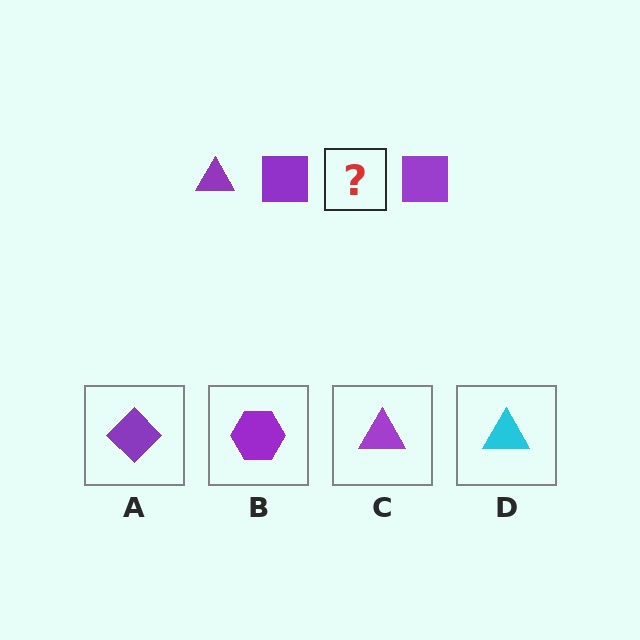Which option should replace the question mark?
Option C.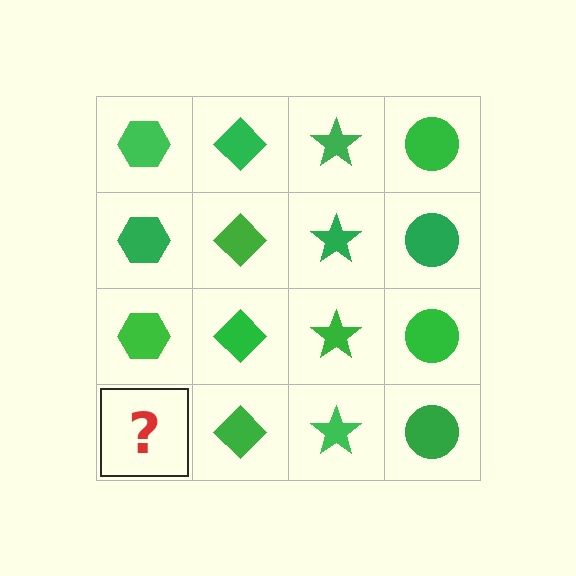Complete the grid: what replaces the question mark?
The question mark should be replaced with a green hexagon.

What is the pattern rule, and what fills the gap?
The rule is that each column has a consistent shape. The gap should be filled with a green hexagon.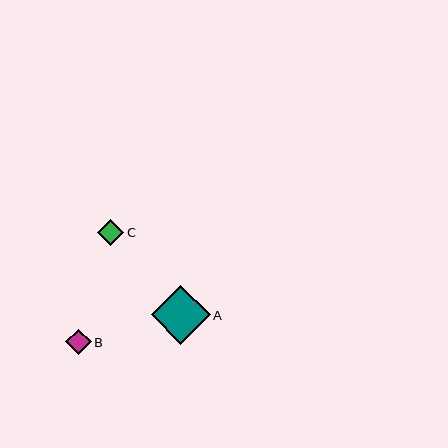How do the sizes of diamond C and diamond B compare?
Diamond C and diamond B are approximately the same size.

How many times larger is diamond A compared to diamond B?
Diamond A is approximately 2.3 times the size of diamond B.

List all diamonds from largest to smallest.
From largest to smallest: A, C, B.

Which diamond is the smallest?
Diamond B is the smallest with a size of approximately 25 pixels.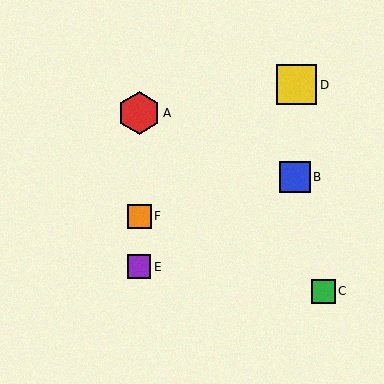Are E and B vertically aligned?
No, E is at x≈139 and B is at x≈295.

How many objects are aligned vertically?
3 objects (A, E, F) are aligned vertically.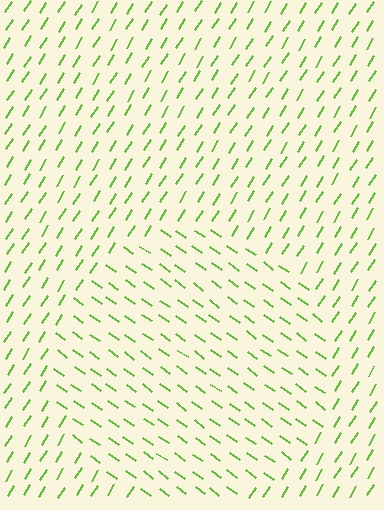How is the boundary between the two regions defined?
The boundary is defined purely by a change in line orientation (approximately 87 degrees difference). All lines are the same color and thickness.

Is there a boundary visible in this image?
Yes, there is a texture boundary formed by a change in line orientation.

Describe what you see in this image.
The image is filled with small lime line segments. A circle region in the image has lines oriented differently from the surrounding lines, creating a visible texture boundary.